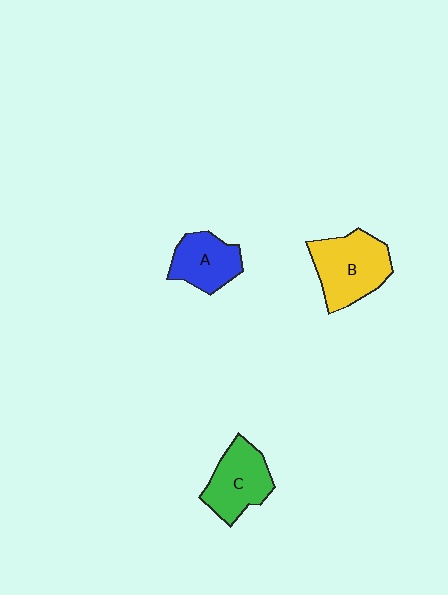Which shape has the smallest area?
Shape A (blue).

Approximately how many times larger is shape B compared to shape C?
Approximately 1.2 times.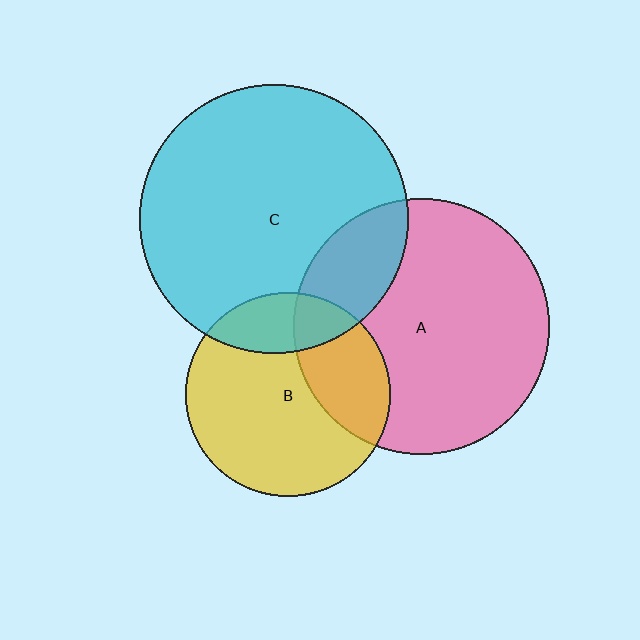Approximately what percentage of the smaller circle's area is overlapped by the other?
Approximately 20%.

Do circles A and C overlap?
Yes.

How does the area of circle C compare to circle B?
Approximately 1.7 times.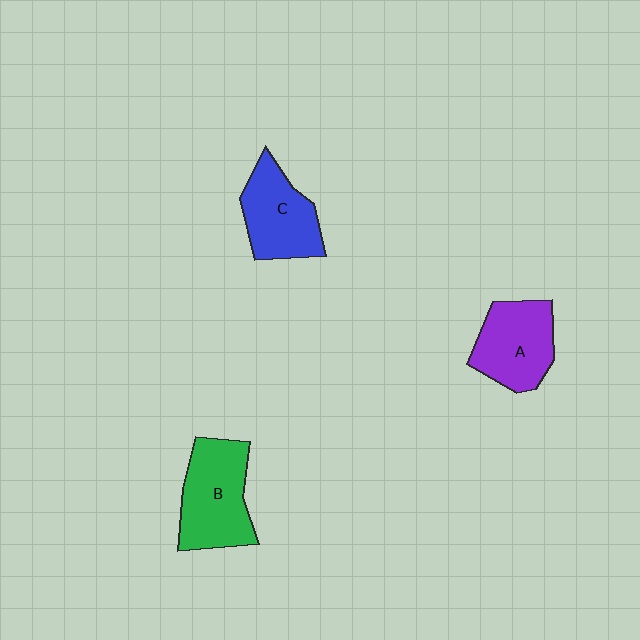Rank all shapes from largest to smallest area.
From largest to smallest: B (green), A (purple), C (blue).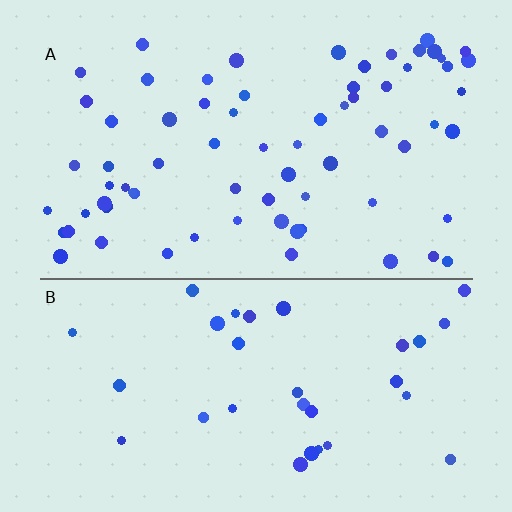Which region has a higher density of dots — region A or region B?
A (the top).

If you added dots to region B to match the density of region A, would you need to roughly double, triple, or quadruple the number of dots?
Approximately double.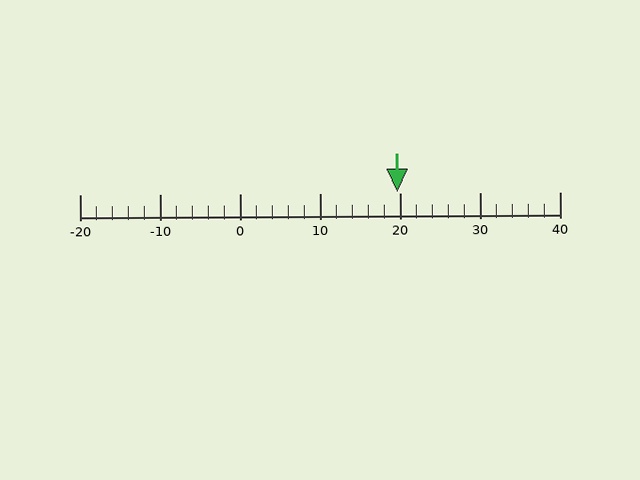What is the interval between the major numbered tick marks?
The major tick marks are spaced 10 units apart.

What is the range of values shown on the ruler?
The ruler shows values from -20 to 40.